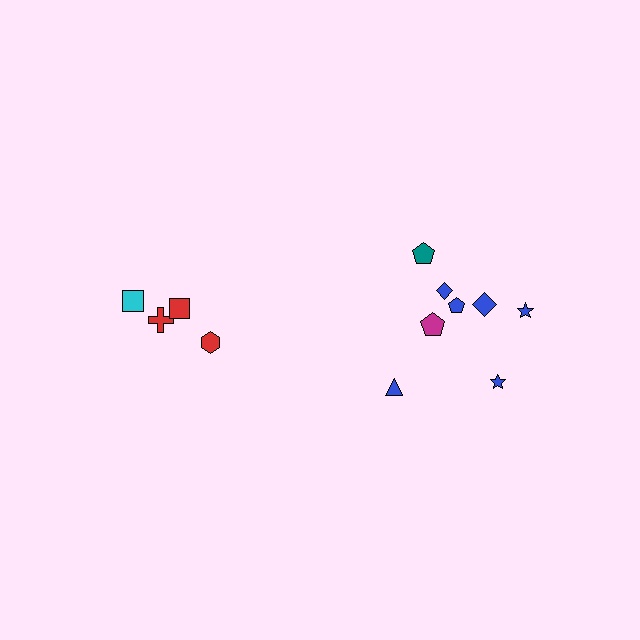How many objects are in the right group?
There are 8 objects.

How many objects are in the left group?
There are 4 objects.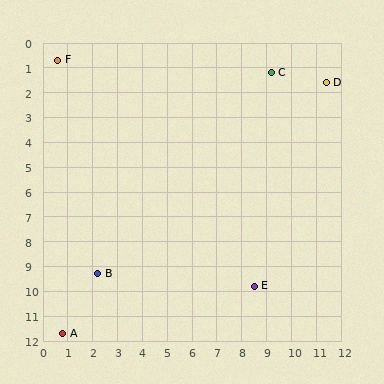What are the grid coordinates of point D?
Point D is at approximately (11.4, 1.6).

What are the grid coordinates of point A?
Point A is at approximately (0.8, 11.7).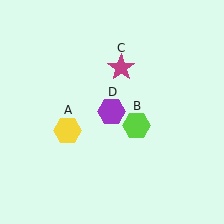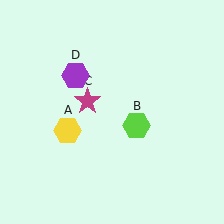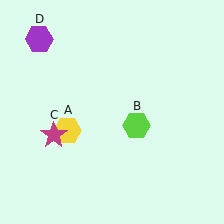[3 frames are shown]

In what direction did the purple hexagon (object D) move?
The purple hexagon (object D) moved up and to the left.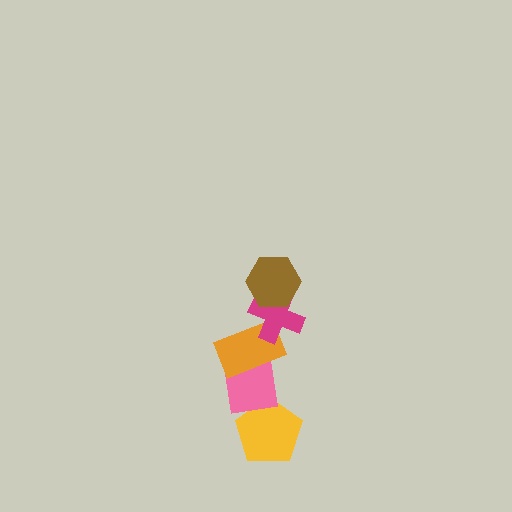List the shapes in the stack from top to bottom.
From top to bottom: the brown hexagon, the magenta cross, the orange rectangle, the pink square, the yellow pentagon.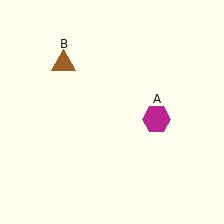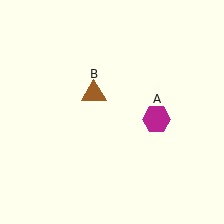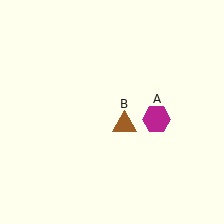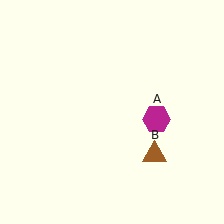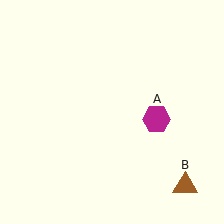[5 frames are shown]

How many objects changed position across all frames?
1 object changed position: brown triangle (object B).